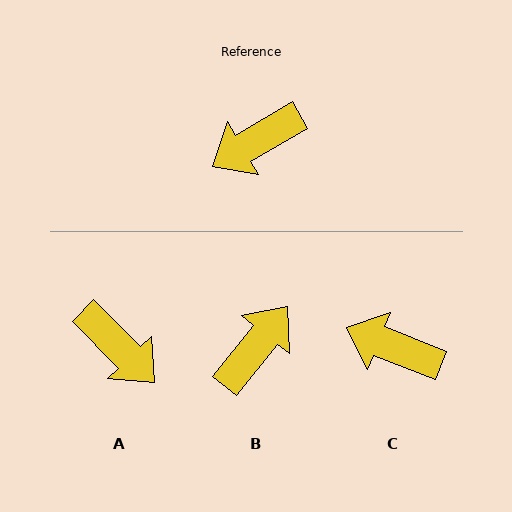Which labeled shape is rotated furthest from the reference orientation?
B, about 159 degrees away.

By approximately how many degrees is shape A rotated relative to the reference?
Approximately 104 degrees counter-clockwise.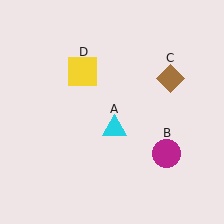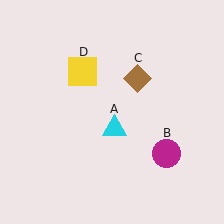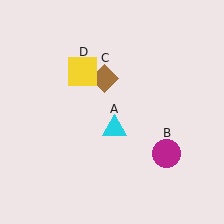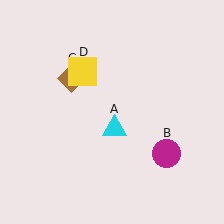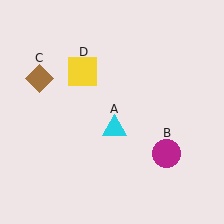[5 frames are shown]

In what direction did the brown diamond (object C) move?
The brown diamond (object C) moved left.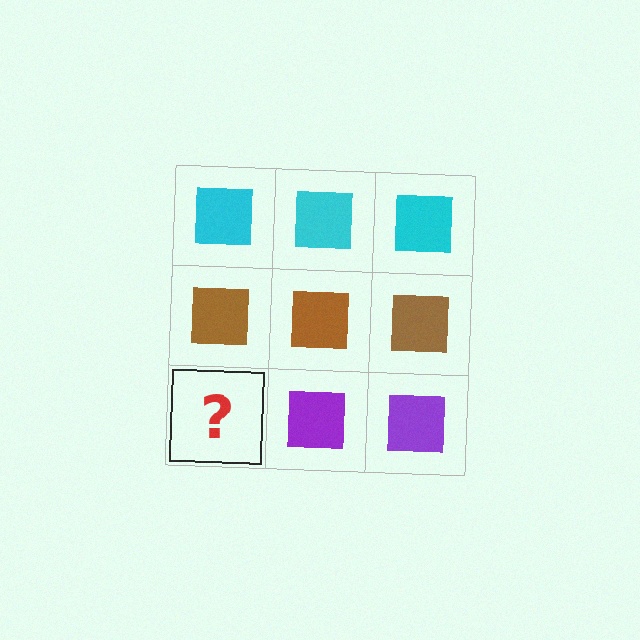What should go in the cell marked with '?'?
The missing cell should contain a purple square.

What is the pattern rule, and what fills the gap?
The rule is that each row has a consistent color. The gap should be filled with a purple square.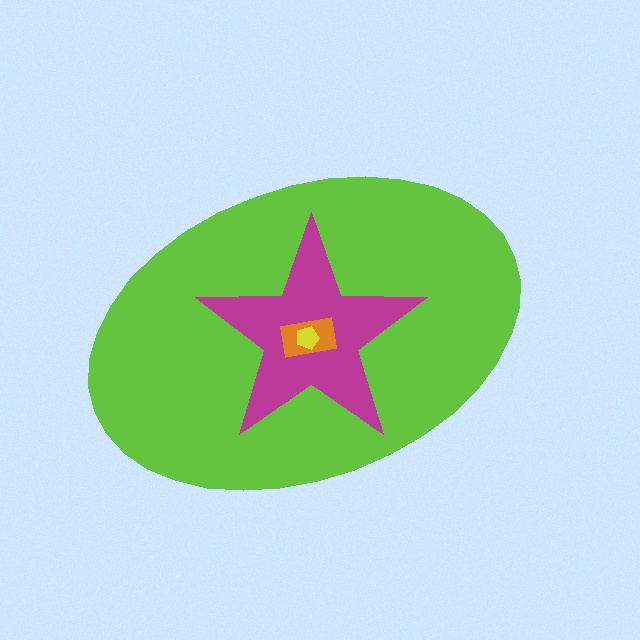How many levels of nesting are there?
4.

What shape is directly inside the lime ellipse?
The magenta star.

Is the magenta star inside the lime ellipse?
Yes.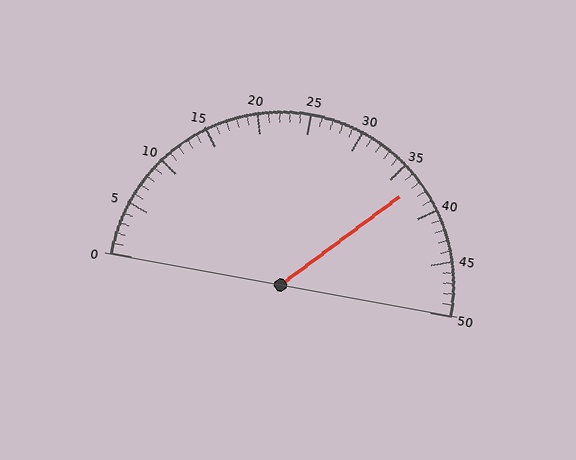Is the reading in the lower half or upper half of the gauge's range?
The reading is in the upper half of the range (0 to 50).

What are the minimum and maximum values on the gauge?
The gauge ranges from 0 to 50.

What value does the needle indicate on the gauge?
The needle indicates approximately 37.